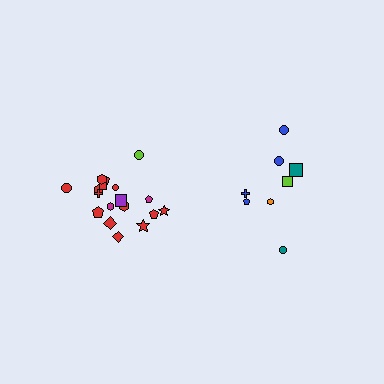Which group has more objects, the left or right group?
The left group.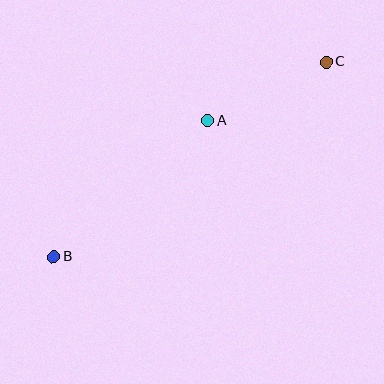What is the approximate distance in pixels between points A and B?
The distance between A and B is approximately 206 pixels.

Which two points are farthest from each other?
Points B and C are farthest from each other.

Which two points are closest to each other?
Points A and C are closest to each other.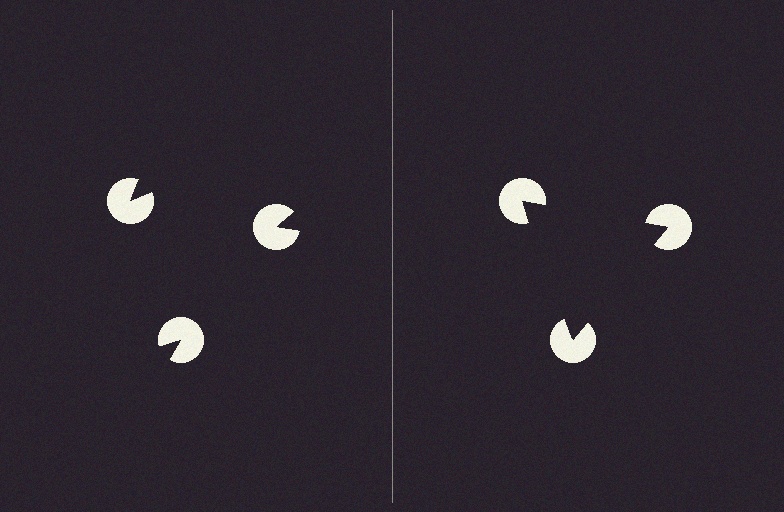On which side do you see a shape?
An illusory triangle appears on the right side. On the left side the wedge cuts are rotated, so no coherent shape forms.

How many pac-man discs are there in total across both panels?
6 — 3 on each side.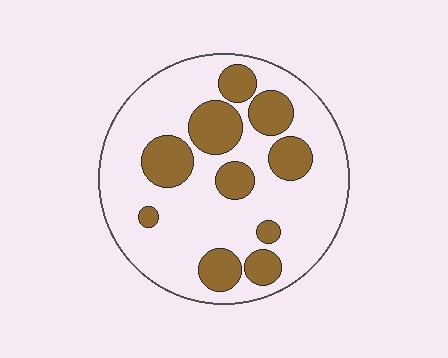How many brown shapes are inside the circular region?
10.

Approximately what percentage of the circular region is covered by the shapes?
Approximately 25%.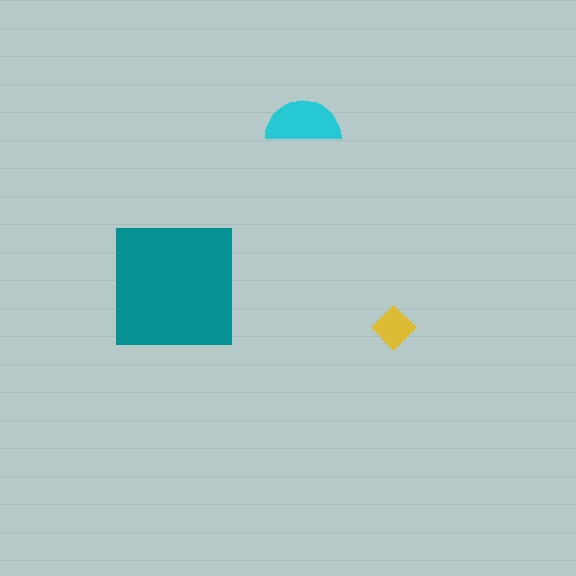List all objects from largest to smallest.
The teal square, the cyan semicircle, the yellow diamond.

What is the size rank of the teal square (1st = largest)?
1st.